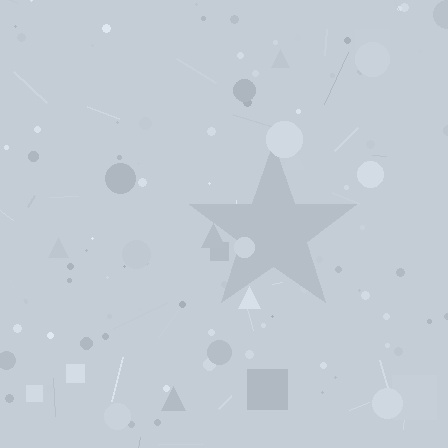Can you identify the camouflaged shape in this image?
The camouflaged shape is a star.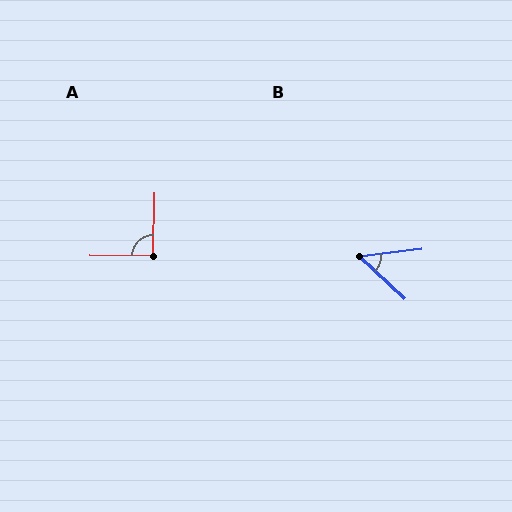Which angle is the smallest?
B, at approximately 50 degrees.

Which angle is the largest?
A, at approximately 91 degrees.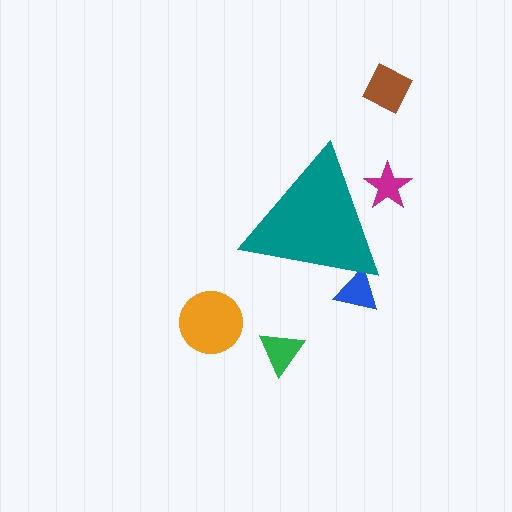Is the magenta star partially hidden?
Yes, the magenta star is partially hidden behind the teal triangle.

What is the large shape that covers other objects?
A teal triangle.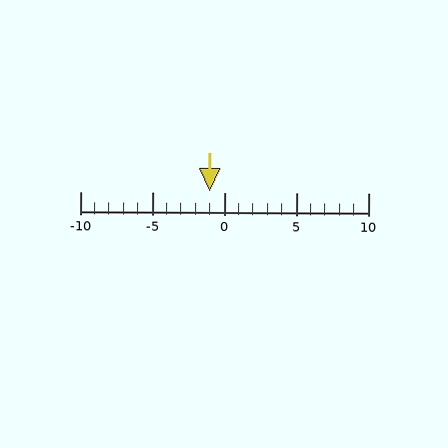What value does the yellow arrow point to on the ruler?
The yellow arrow points to approximately -1.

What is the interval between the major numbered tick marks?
The major tick marks are spaced 5 units apart.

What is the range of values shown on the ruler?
The ruler shows values from -10 to 10.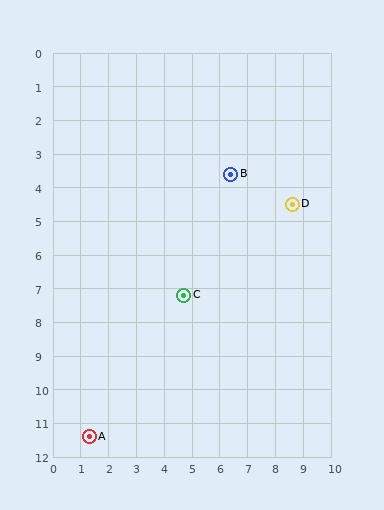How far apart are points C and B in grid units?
Points C and B are about 4.0 grid units apart.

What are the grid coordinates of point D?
Point D is at approximately (8.6, 4.5).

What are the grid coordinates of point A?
Point A is at approximately (1.3, 11.4).